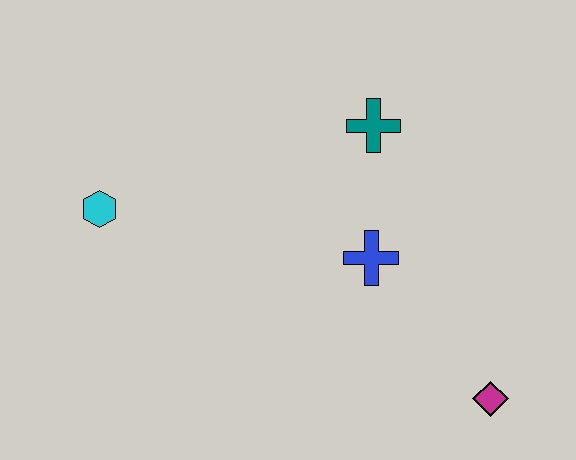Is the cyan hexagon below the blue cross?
No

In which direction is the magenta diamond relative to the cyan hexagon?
The magenta diamond is to the right of the cyan hexagon.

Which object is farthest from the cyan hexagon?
The magenta diamond is farthest from the cyan hexagon.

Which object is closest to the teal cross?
The blue cross is closest to the teal cross.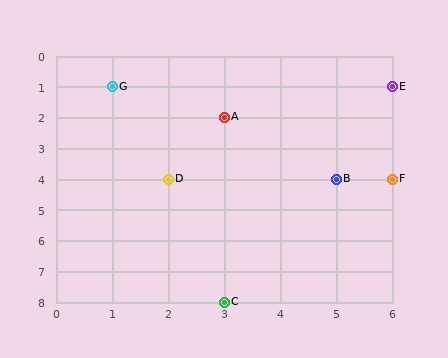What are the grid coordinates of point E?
Point E is at grid coordinates (6, 1).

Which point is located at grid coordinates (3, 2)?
Point A is at (3, 2).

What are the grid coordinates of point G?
Point G is at grid coordinates (1, 1).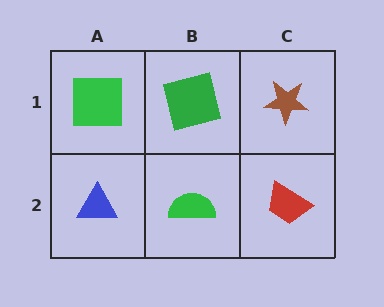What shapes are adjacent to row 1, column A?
A blue triangle (row 2, column A), a green square (row 1, column B).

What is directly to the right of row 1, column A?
A green square.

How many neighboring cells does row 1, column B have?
3.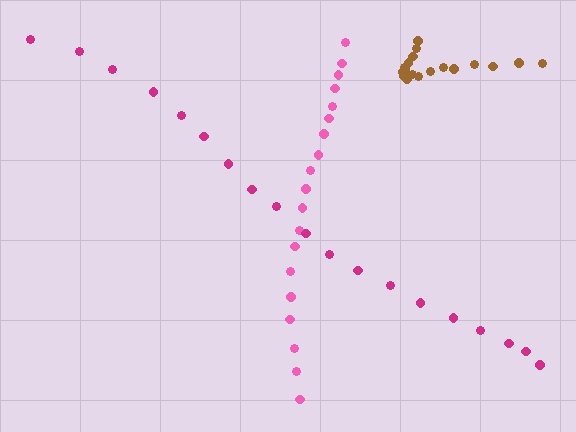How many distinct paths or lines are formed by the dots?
There are 3 distinct paths.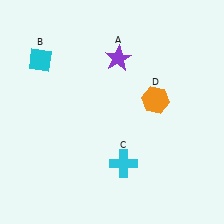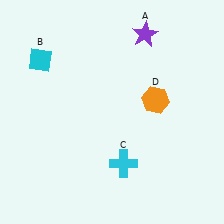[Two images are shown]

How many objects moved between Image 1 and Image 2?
1 object moved between the two images.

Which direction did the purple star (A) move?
The purple star (A) moved right.